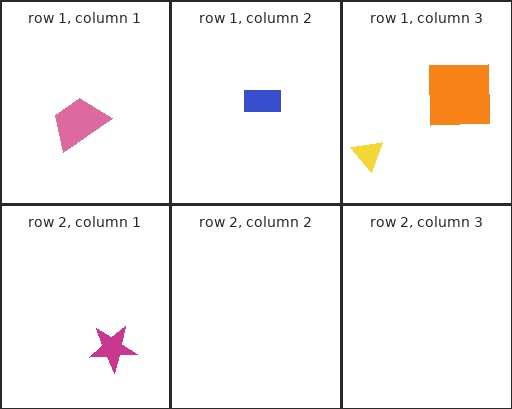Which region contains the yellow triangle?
The row 1, column 3 region.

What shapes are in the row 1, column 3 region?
The yellow triangle, the orange square.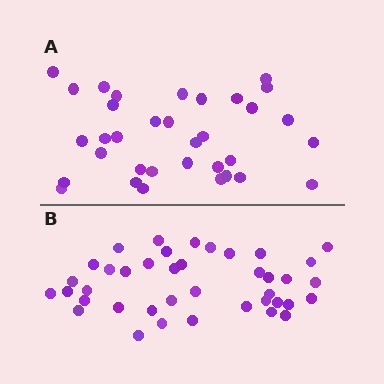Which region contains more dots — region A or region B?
Region B (the bottom region) has more dots.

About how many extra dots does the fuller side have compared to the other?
Region B has about 6 more dots than region A.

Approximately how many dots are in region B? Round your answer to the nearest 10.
About 40 dots.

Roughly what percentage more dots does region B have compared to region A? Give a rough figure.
About 20% more.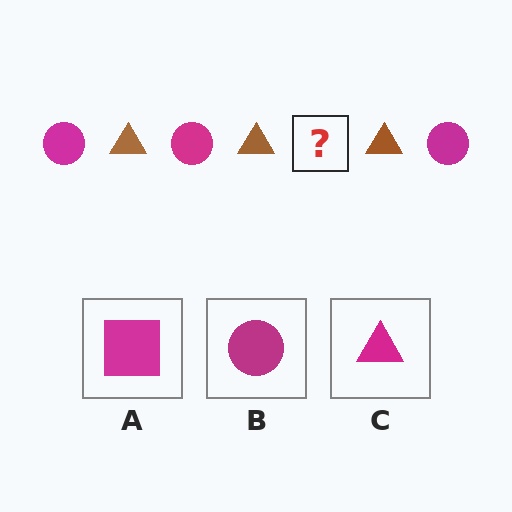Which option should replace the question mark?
Option B.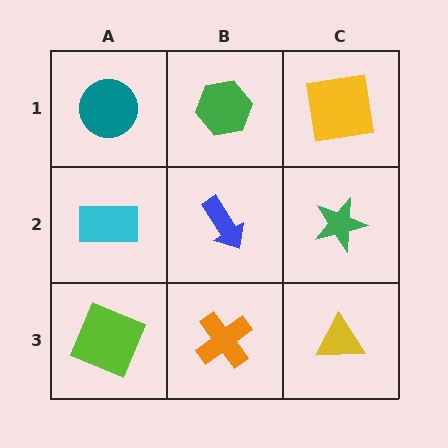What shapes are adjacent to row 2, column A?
A teal circle (row 1, column A), a lime square (row 3, column A), a blue arrow (row 2, column B).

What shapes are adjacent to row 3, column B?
A blue arrow (row 2, column B), a lime square (row 3, column A), a yellow triangle (row 3, column C).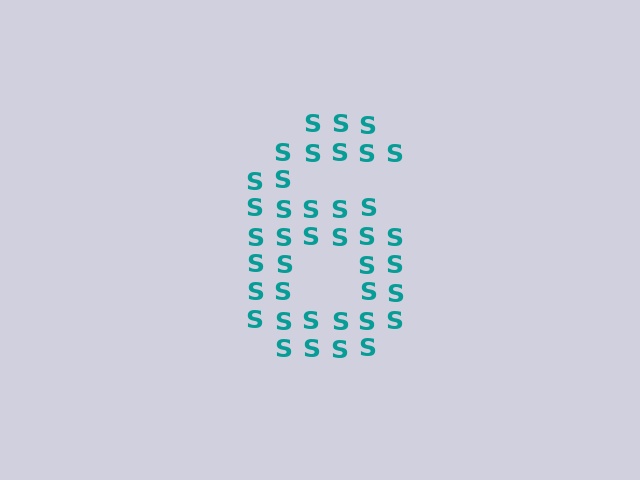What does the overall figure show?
The overall figure shows the digit 6.